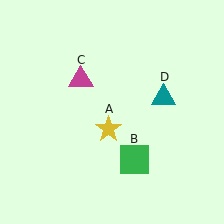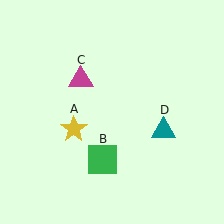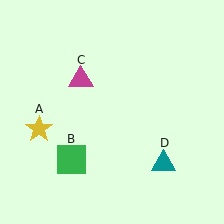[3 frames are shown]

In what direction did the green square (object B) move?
The green square (object B) moved left.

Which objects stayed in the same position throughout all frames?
Magenta triangle (object C) remained stationary.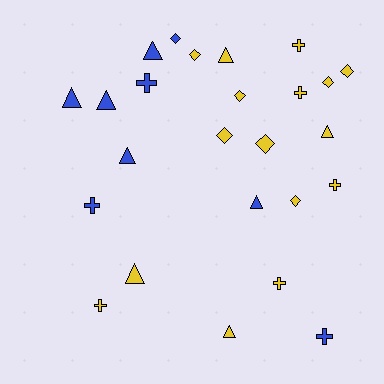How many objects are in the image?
There are 25 objects.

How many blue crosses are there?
There are 3 blue crosses.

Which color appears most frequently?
Yellow, with 16 objects.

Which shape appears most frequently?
Triangle, with 9 objects.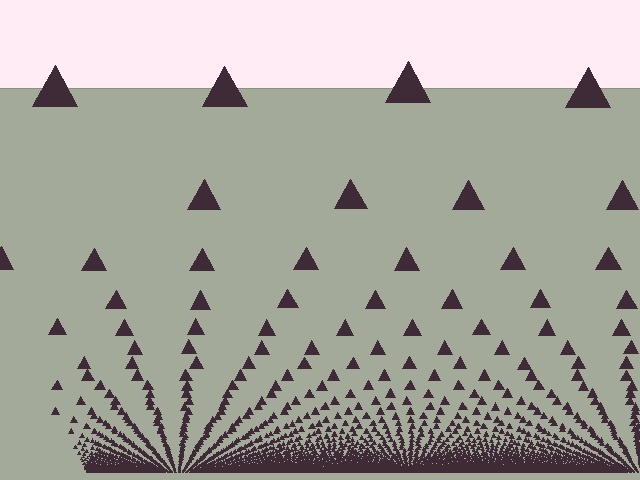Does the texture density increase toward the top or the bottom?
Density increases toward the bottom.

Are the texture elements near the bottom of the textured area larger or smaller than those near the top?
Smaller. The gradient is inverted — elements near the bottom are smaller and denser.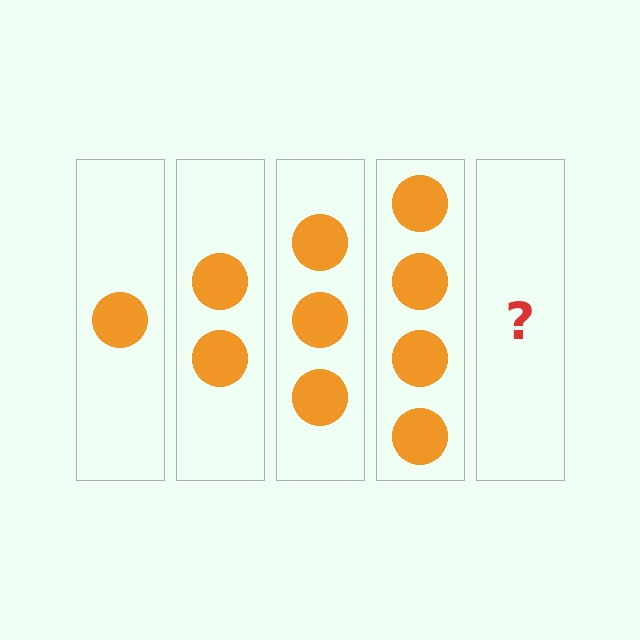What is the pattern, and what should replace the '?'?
The pattern is that each step adds one more circle. The '?' should be 5 circles.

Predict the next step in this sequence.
The next step is 5 circles.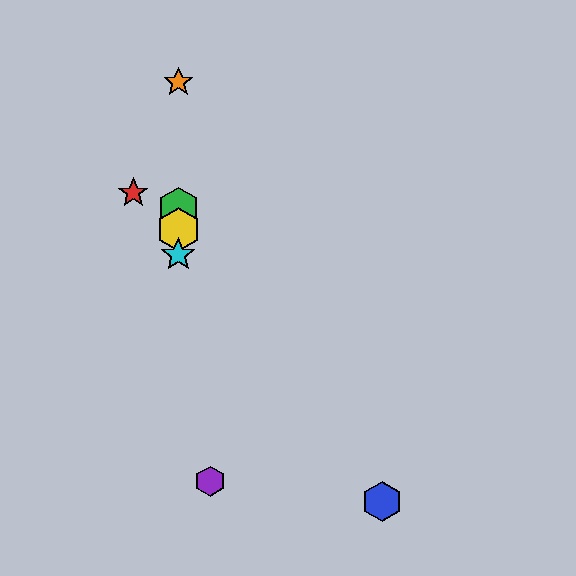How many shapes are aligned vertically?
4 shapes (the green hexagon, the yellow hexagon, the orange star, the cyan star) are aligned vertically.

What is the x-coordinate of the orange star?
The orange star is at x≈178.